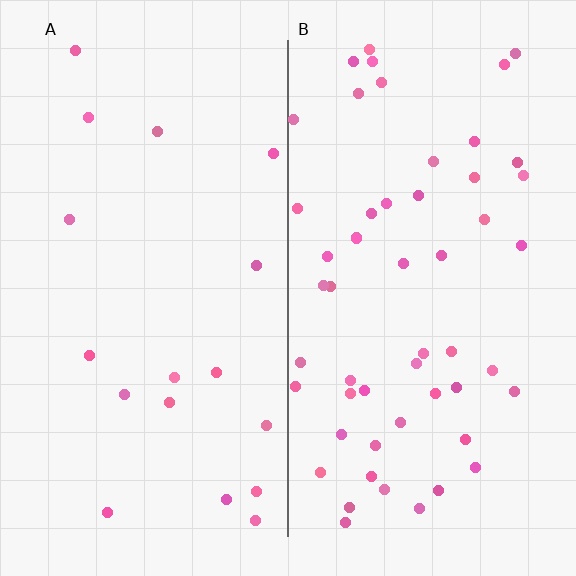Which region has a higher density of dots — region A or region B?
B (the right).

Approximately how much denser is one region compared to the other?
Approximately 3.1× — region B over region A.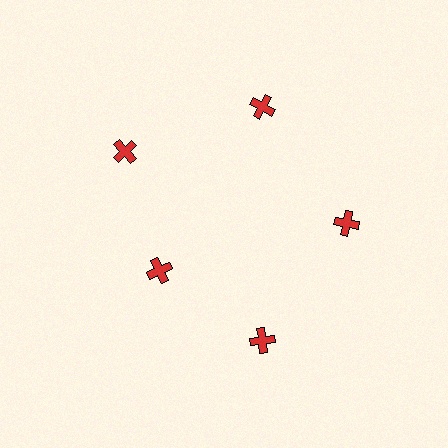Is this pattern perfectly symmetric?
No. The 5 red crosses are arranged in a ring, but one element near the 8 o'clock position is pulled inward toward the center, breaking the 5-fold rotational symmetry.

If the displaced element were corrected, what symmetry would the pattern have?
It would have 5-fold rotational symmetry — the pattern would map onto itself every 72 degrees.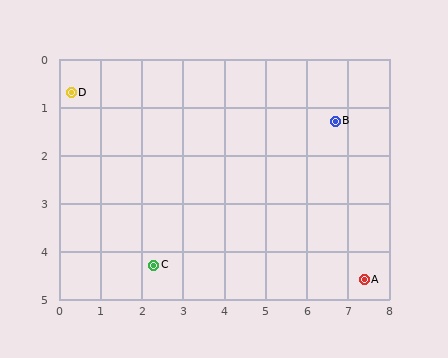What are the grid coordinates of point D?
Point D is at approximately (0.3, 0.7).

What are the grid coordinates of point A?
Point A is at approximately (7.4, 4.6).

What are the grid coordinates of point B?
Point B is at approximately (6.7, 1.3).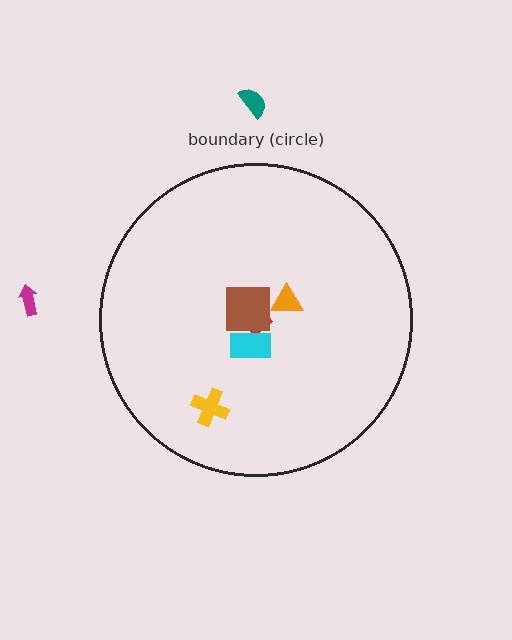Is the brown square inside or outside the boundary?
Inside.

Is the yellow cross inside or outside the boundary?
Inside.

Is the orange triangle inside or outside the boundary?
Inside.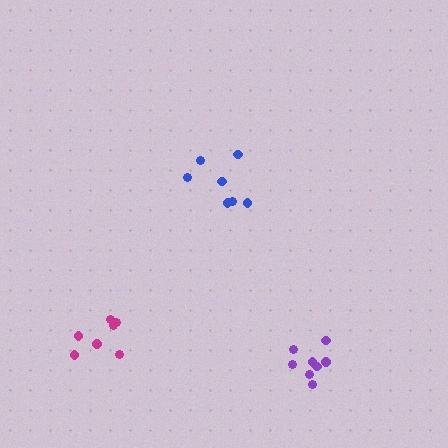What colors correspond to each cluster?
The clusters are colored: blue, purple, magenta.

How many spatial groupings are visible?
There are 3 spatial groupings.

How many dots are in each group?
Group 1: 7 dots, Group 2: 8 dots, Group 3: 7 dots (22 total).